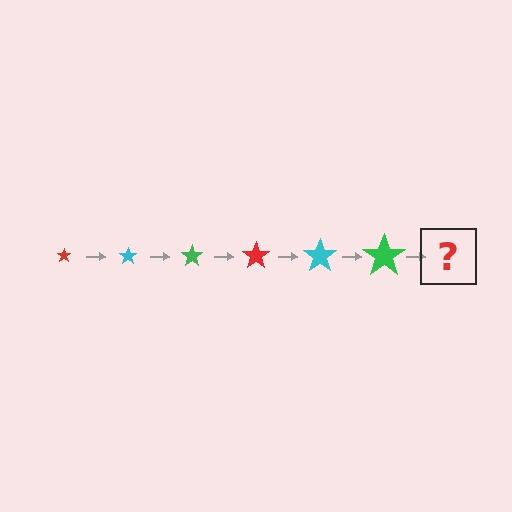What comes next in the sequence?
The next element should be a red star, larger than the previous one.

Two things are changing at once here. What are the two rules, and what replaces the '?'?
The two rules are that the star grows larger each step and the color cycles through red, cyan, and green. The '?' should be a red star, larger than the previous one.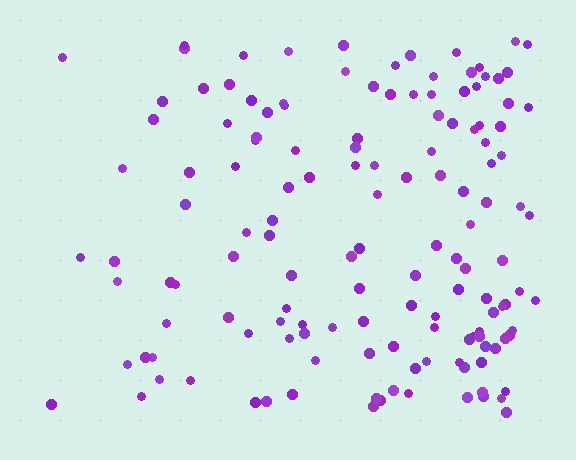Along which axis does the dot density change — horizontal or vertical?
Horizontal.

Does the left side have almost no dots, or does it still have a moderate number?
Still a moderate number, just noticeably fewer than the right.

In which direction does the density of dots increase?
From left to right, with the right side densest.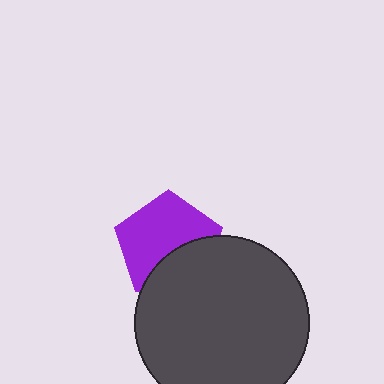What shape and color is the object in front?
The object in front is a dark gray circle.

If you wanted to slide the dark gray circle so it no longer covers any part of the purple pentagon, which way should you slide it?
Slide it down — that is the most direct way to separate the two shapes.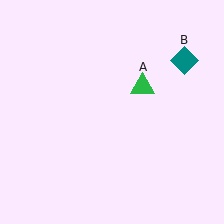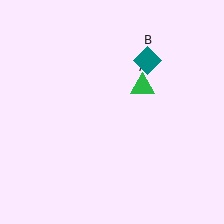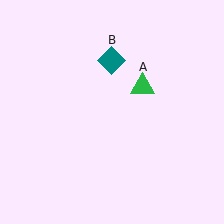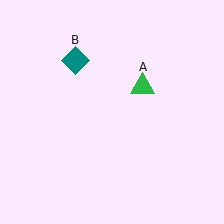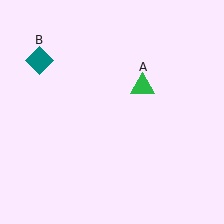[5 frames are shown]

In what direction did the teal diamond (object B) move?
The teal diamond (object B) moved left.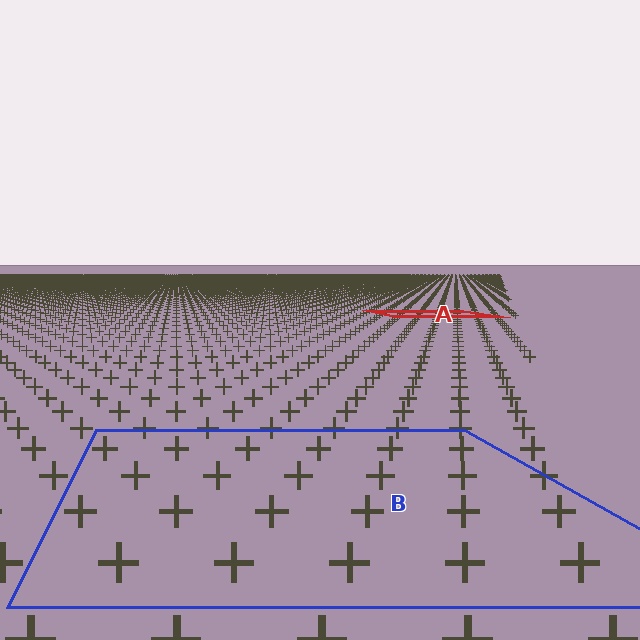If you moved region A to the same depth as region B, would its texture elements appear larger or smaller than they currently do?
They would appear larger. At a closer depth, the same texture elements are projected at a bigger on-screen size.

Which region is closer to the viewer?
Region B is closer. The texture elements there are larger and more spread out.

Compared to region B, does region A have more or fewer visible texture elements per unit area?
Region A has more texture elements per unit area — they are packed more densely because it is farther away.